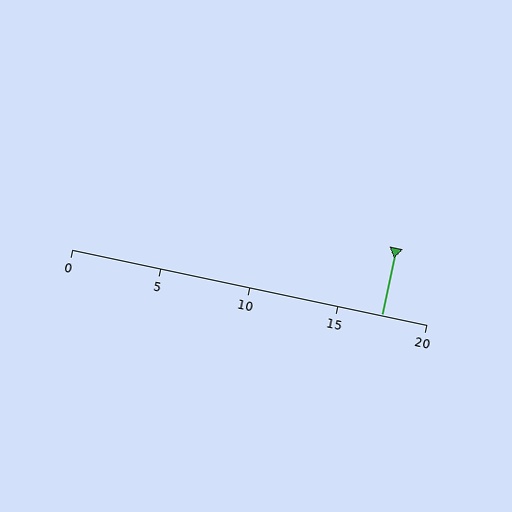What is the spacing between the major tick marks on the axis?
The major ticks are spaced 5 apart.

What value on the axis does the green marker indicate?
The marker indicates approximately 17.5.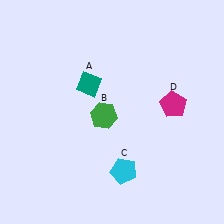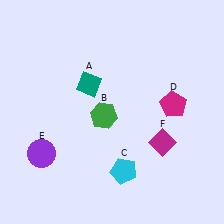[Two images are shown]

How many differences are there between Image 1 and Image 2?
There are 2 differences between the two images.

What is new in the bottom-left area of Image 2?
A purple circle (E) was added in the bottom-left area of Image 2.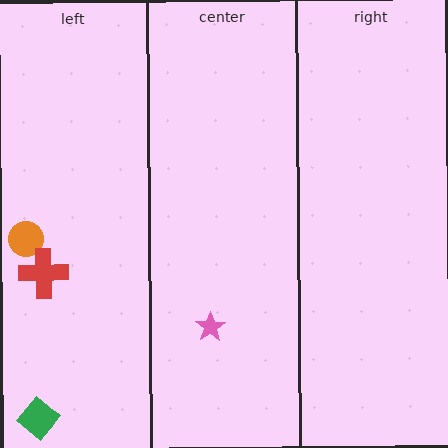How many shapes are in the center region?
1.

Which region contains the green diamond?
The left region.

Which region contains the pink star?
The center region.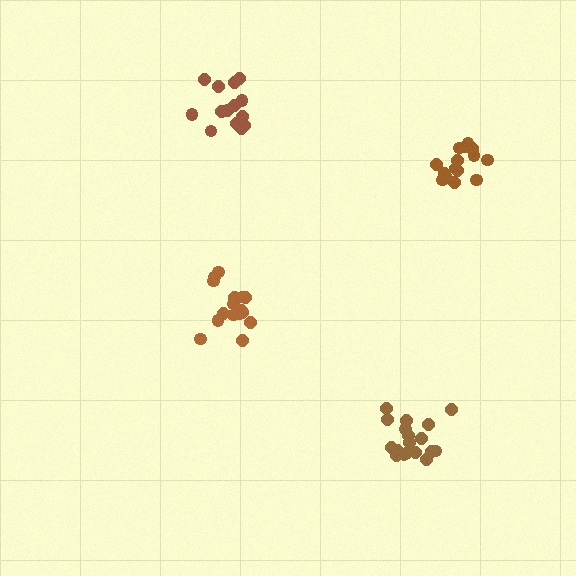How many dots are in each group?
Group 1: 15 dots, Group 2: 18 dots, Group 3: 14 dots, Group 4: 16 dots (63 total).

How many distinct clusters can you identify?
There are 4 distinct clusters.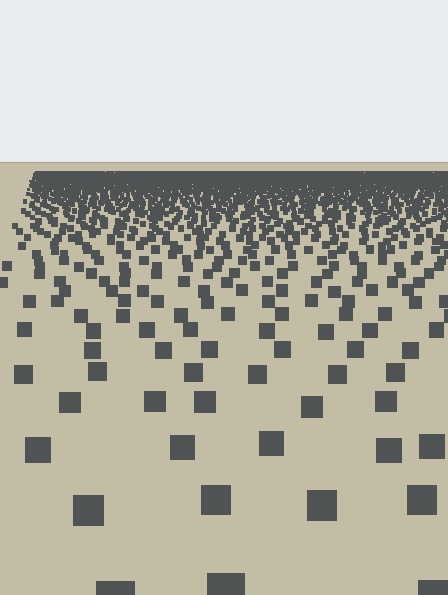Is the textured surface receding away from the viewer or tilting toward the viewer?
The surface is receding away from the viewer. Texture elements get smaller and denser toward the top.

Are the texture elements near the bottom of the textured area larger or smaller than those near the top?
Larger. Near the bottom, elements are closer to the viewer and appear at a bigger on-screen size.